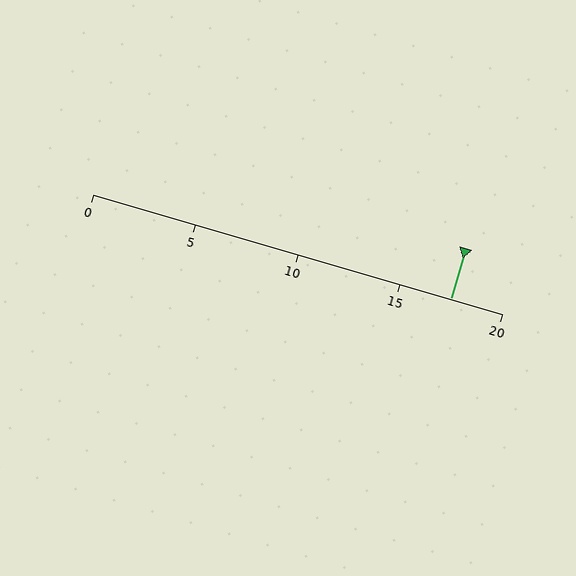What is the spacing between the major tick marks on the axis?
The major ticks are spaced 5 apart.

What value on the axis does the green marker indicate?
The marker indicates approximately 17.5.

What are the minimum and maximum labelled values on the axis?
The axis runs from 0 to 20.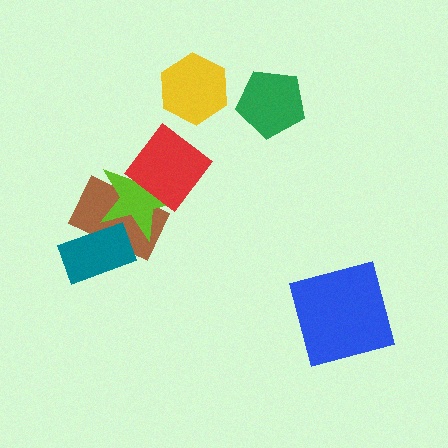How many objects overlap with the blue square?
0 objects overlap with the blue square.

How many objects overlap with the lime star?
3 objects overlap with the lime star.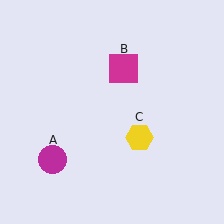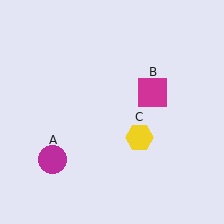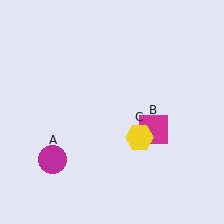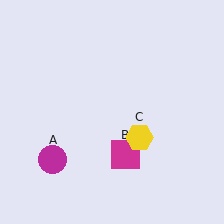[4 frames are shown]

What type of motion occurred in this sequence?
The magenta square (object B) rotated clockwise around the center of the scene.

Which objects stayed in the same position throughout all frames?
Magenta circle (object A) and yellow hexagon (object C) remained stationary.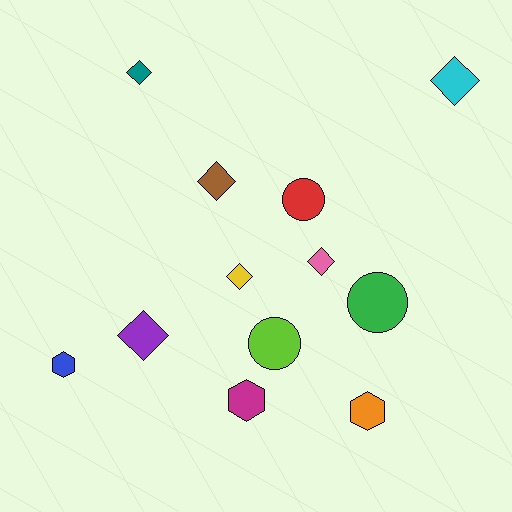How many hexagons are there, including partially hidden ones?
There are 3 hexagons.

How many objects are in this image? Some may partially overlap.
There are 12 objects.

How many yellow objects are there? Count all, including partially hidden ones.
There is 1 yellow object.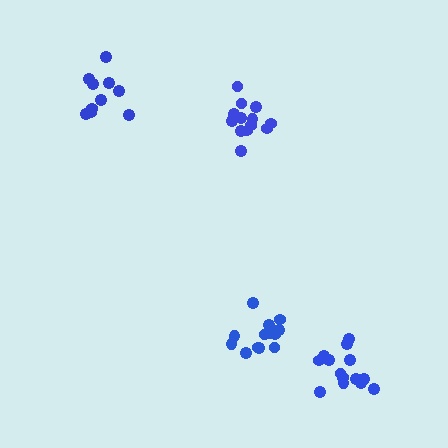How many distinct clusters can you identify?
There are 4 distinct clusters.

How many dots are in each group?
Group 1: 13 dots, Group 2: 10 dots, Group 3: 14 dots, Group 4: 13 dots (50 total).